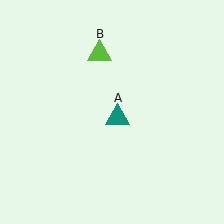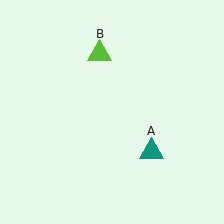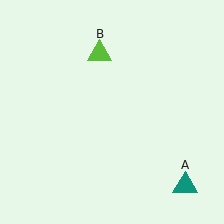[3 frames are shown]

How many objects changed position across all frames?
1 object changed position: teal triangle (object A).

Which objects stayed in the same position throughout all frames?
Lime triangle (object B) remained stationary.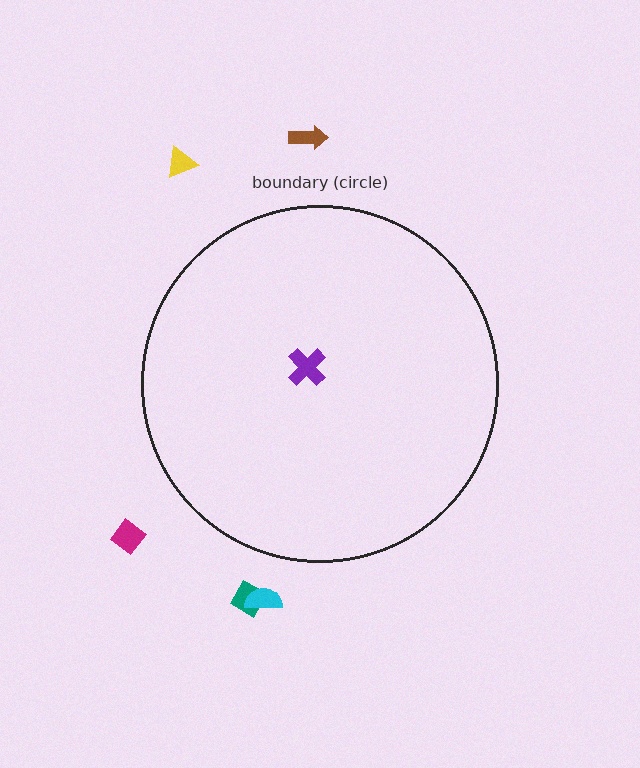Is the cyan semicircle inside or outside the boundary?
Outside.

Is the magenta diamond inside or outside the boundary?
Outside.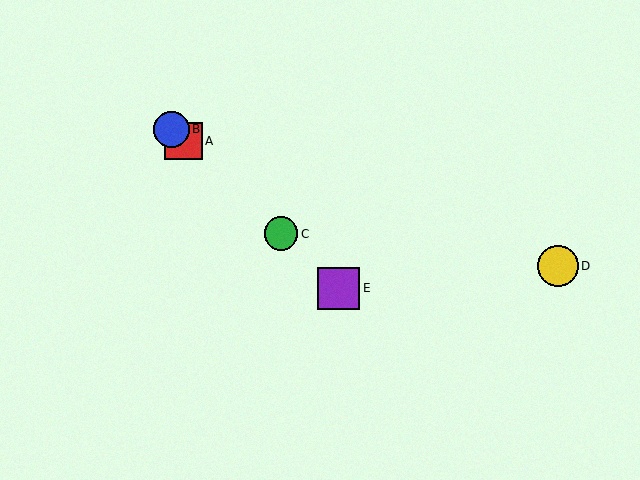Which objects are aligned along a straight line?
Objects A, B, C, E are aligned along a straight line.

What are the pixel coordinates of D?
Object D is at (558, 266).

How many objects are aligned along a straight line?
4 objects (A, B, C, E) are aligned along a straight line.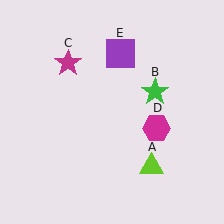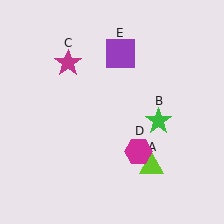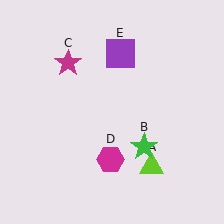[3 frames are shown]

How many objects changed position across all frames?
2 objects changed position: green star (object B), magenta hexagon (object D).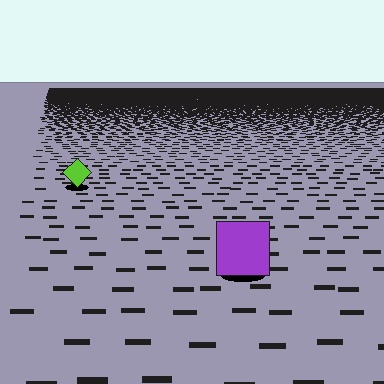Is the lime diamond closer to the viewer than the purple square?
No. The purple square is closer — you can tell from the texture gradient: the ground texture is coarser near it.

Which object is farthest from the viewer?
The lime diamond is farthest from the viewer. It appears smaller and the ground texture around it is denser.